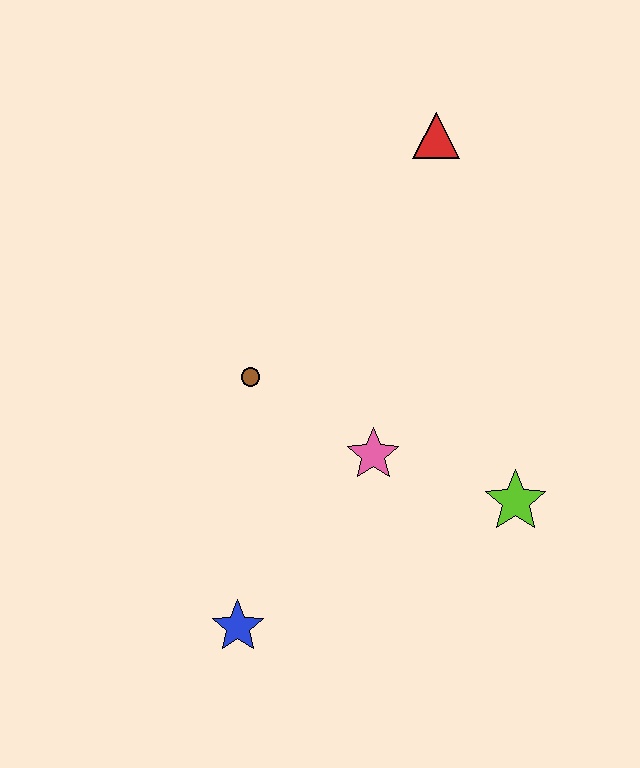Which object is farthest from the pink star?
The red triangle is farthest from the pink star.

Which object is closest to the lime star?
The pink star is closest to the lime star.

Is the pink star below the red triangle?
Yes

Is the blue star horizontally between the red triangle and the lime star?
No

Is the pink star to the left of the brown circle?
No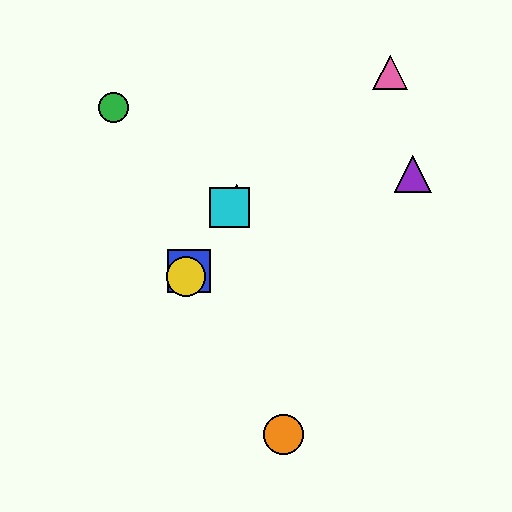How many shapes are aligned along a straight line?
4 shapes (the red triangle, the blue square, the yellow circle, the cyan square) are aligned along a straight line.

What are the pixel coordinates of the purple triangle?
The purple triangle is at (413, 174).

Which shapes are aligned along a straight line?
The red triangle, the blue square, the yellow circle, the cyan square are aligned along a straight line.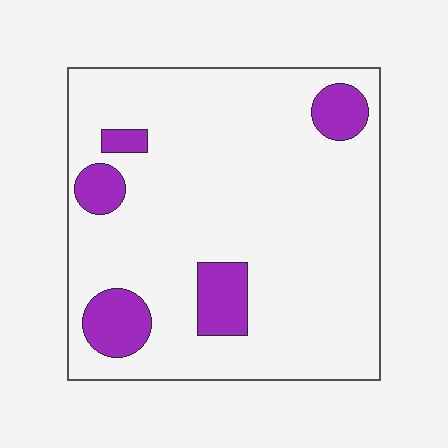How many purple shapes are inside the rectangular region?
5.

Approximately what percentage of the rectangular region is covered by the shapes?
Approximately 15%.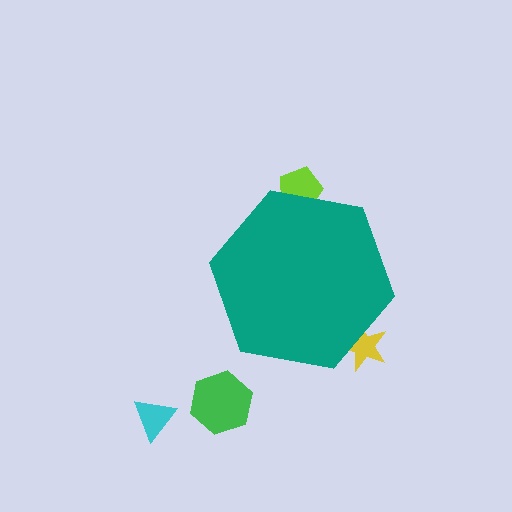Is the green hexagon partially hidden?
No, the green hexagon is fully visible.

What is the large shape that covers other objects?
A teal hexagon.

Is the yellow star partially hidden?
Yes, the yellow star is partially hidden behind the teal hexagon.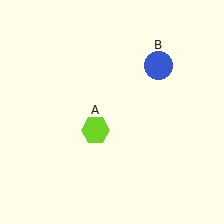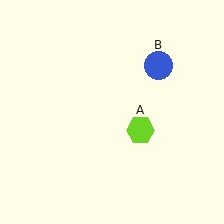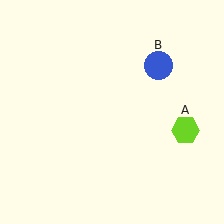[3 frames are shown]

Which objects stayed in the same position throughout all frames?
Blue circle (object B) remained stationary.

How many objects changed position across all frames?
1 object changed position: lime hexagon (object A).